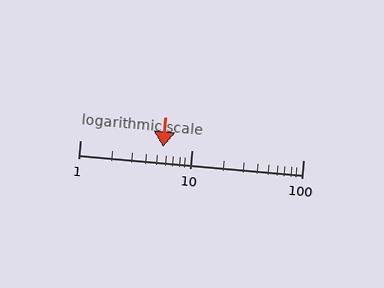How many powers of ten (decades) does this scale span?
The scale spans 2 decades, from 1 to 100.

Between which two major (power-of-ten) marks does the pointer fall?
The pointer is between 1 and 10.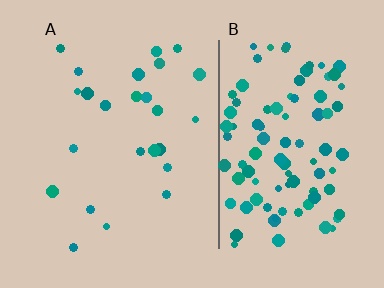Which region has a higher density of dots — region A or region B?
B (the right).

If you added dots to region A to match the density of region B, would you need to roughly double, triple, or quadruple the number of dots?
Approximately quadruple.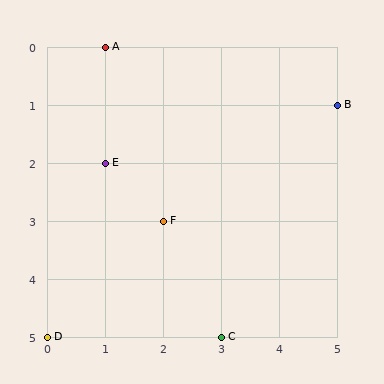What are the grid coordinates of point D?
Point D is at grid coordinates (0, 5).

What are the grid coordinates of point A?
Point A is at grid coordinates (1, 0).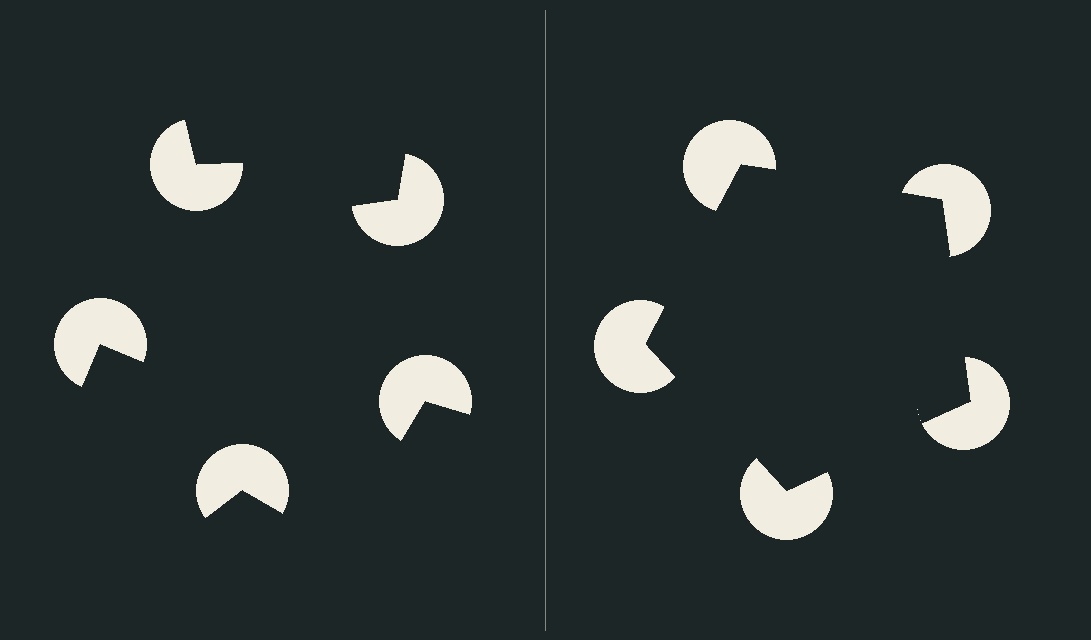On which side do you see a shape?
An illusory pentagon appears on the right side. On the left side the wedge cuts are rotated, so no coherent shape forms.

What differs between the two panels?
The pac-man discs are positioned identically on both sides; only the wedge orientations differ. On the right they align to a pentagon; on the left they are misaligned.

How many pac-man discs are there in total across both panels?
10 — 5 on each side.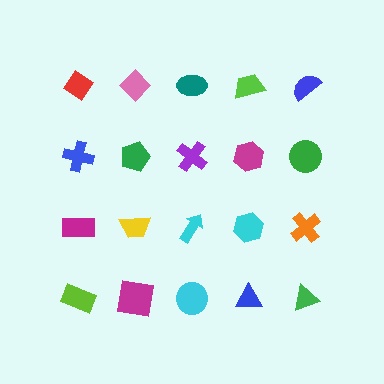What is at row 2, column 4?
A magenta hexagon.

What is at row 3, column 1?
A magenta rectangle.